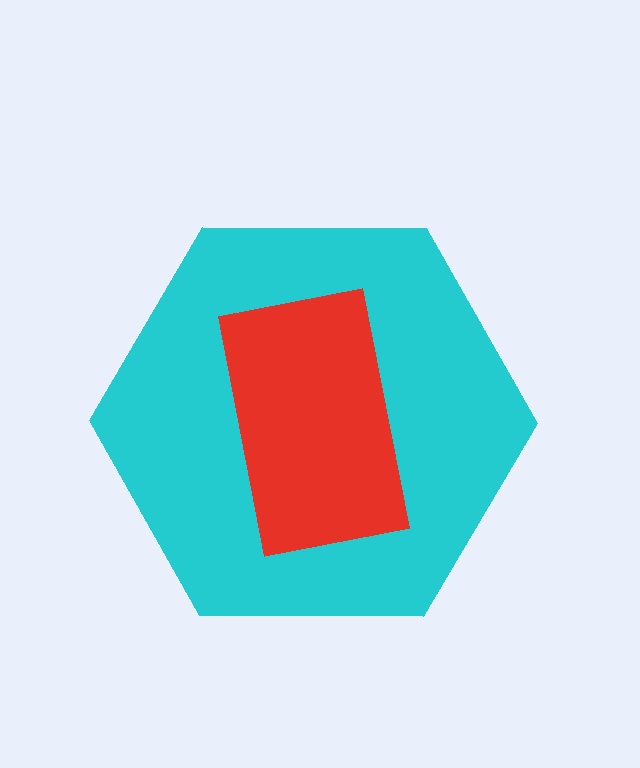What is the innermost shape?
The red rectangle.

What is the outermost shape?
The cyan hexagon.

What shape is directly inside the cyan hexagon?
The red rectangle.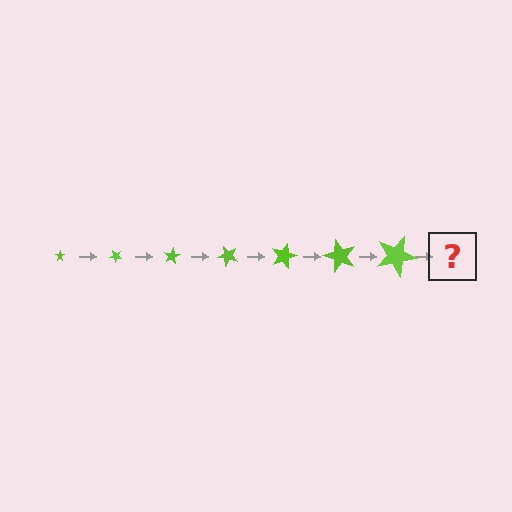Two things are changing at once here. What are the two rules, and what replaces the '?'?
The two rules are that the star grows larger each step and it rotates 40 degrees each step. The '?' should be a star, larger than the previous one and rotated 280 degrees from the start.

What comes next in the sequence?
The next element should be a star, larger than the previous one and rotated 280 degrees from the start.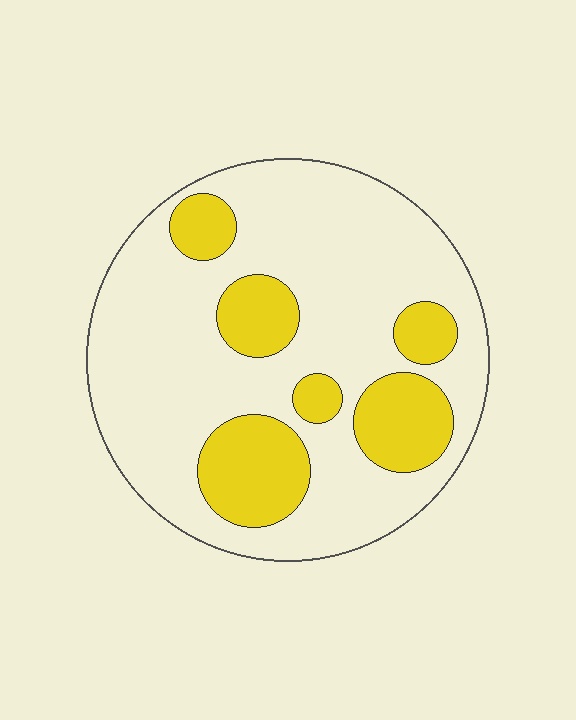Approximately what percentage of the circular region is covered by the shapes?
Approximately 25%.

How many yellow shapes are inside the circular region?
6.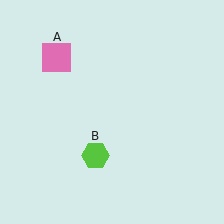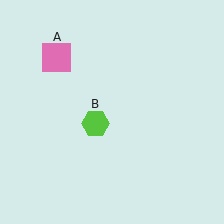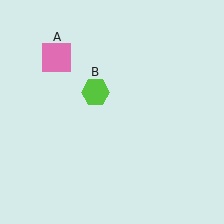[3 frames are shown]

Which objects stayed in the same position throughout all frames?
Pink square (object A) remained stationary.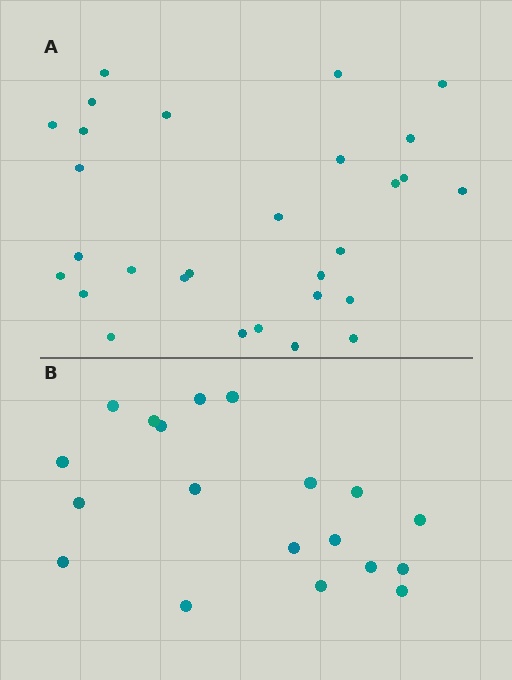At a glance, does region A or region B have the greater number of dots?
Region A (the top region) has more dots.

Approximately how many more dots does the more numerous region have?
Region A has roughly 10 or so more dots than region B.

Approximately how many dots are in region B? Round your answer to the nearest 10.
About 20 dots. (The exact count is 19, which rounds to 20.)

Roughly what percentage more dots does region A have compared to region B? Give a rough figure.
About 55% more.